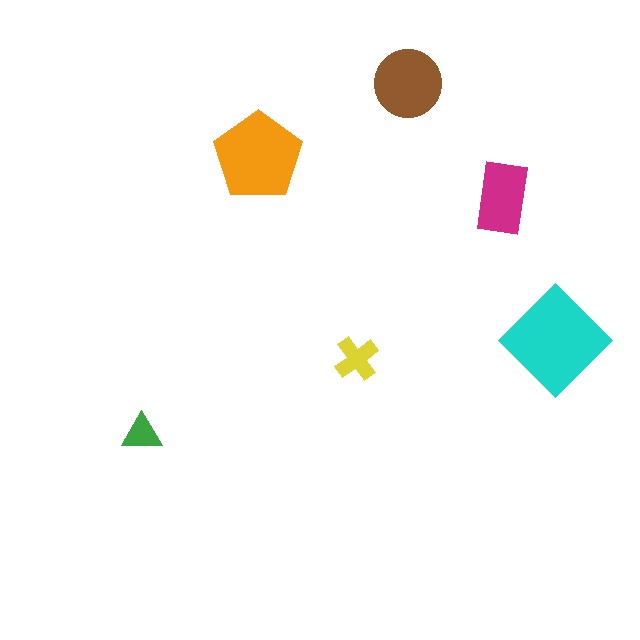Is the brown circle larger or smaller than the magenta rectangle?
Larger.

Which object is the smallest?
The green triangle.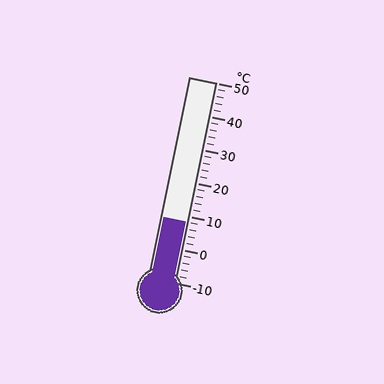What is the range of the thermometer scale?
The thermometer scale ranges from -10°C to 50°C.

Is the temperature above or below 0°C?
The temperature is above 0°C.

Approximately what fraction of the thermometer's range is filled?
The thermometer is filled to approximately 30% of its range.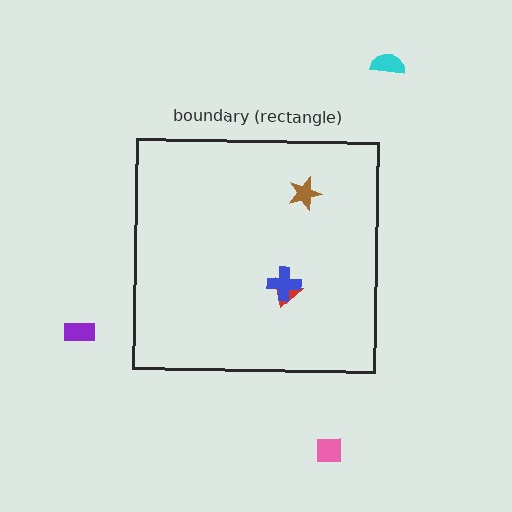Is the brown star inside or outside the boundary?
Inside.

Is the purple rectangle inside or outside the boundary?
Outside.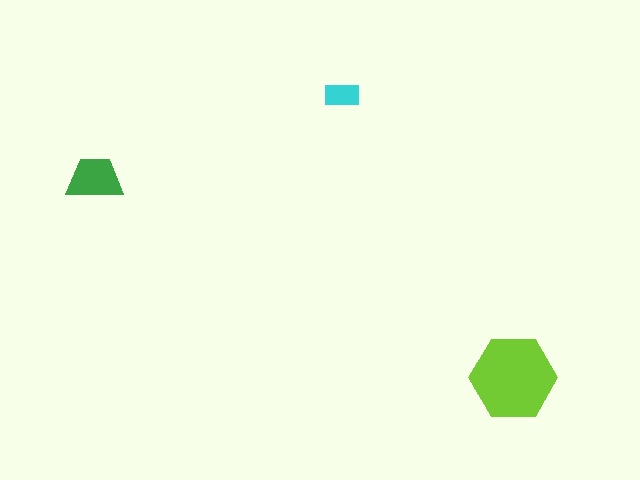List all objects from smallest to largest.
The cyan rectangle, the green trapezoid, the lime hexagon.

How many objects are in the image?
There are 3 objects in the image.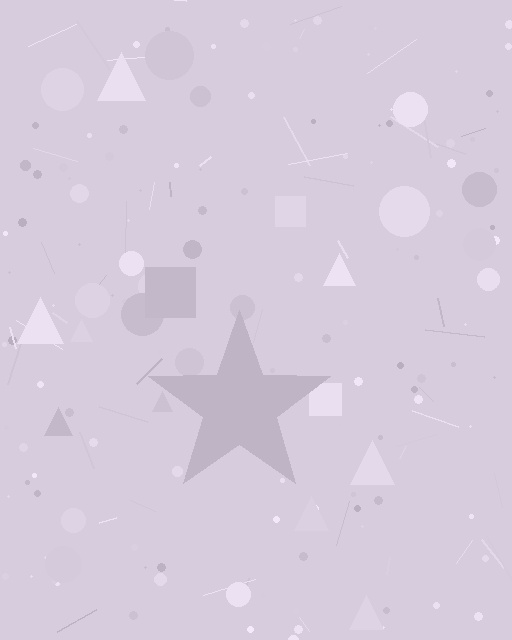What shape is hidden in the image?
A star is hidden in the image.